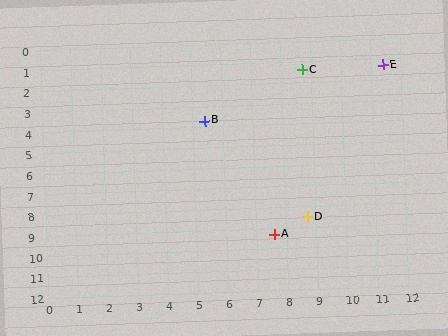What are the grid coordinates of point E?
Point E is at approximately (11.4, 1.3).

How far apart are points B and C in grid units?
Points B and C are about 4.0 grid units apart.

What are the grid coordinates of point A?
Point A is at approximately (7.6, 9.3).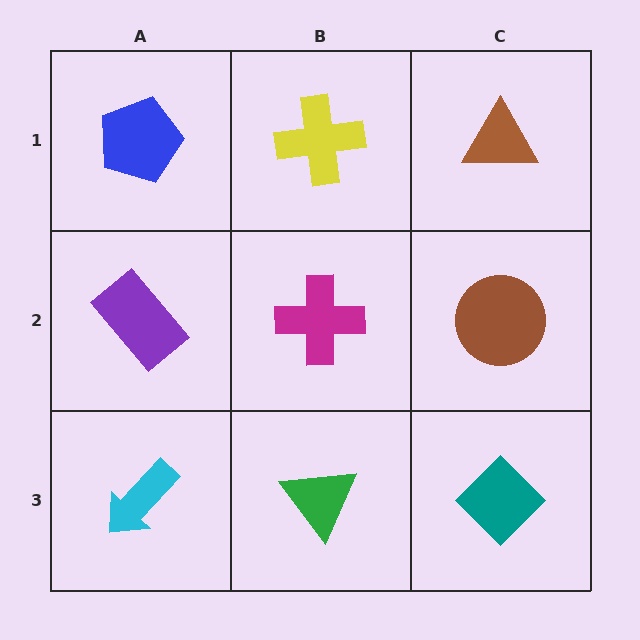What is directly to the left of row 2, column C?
A magenta cross.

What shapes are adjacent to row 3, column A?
A purple rectangle (row 2, column A), a green triangle (row 3, column B).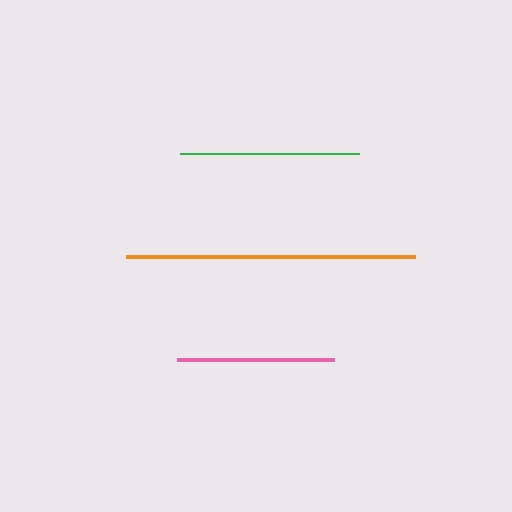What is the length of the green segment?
The green segment is approximately 179 pixels long.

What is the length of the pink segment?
The pink segment is approximately 157 pixels long.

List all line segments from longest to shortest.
From longest to shortest: orange, green, pink.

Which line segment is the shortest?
The pink line is the shortest at approximately 157 pixels.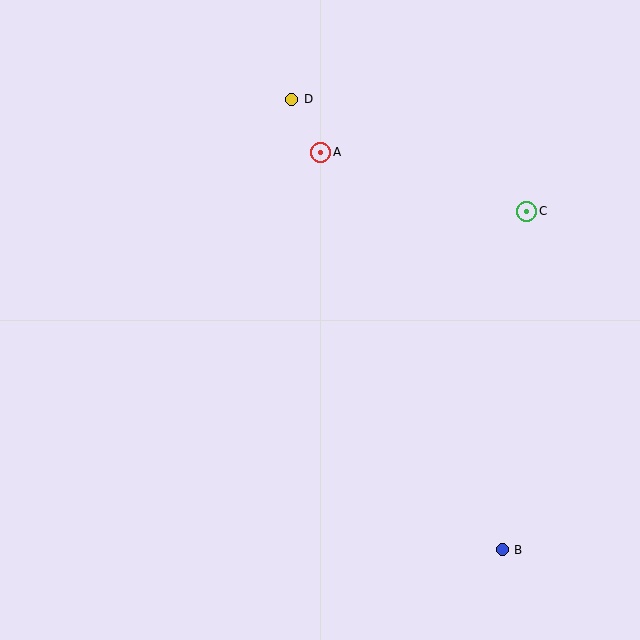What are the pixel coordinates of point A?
Point A is at (321, 152).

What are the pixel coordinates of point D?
Point D is at (292, 99).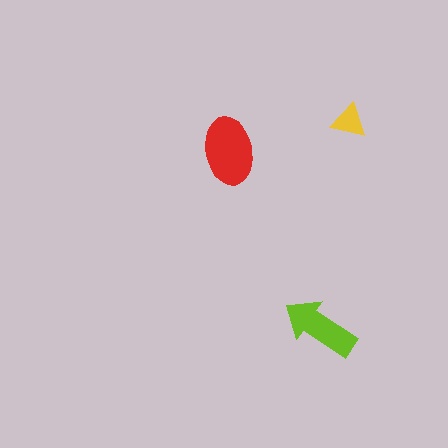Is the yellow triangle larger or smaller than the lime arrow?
Smaller.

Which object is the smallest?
The yellow triangle.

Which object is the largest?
The red ellipse.